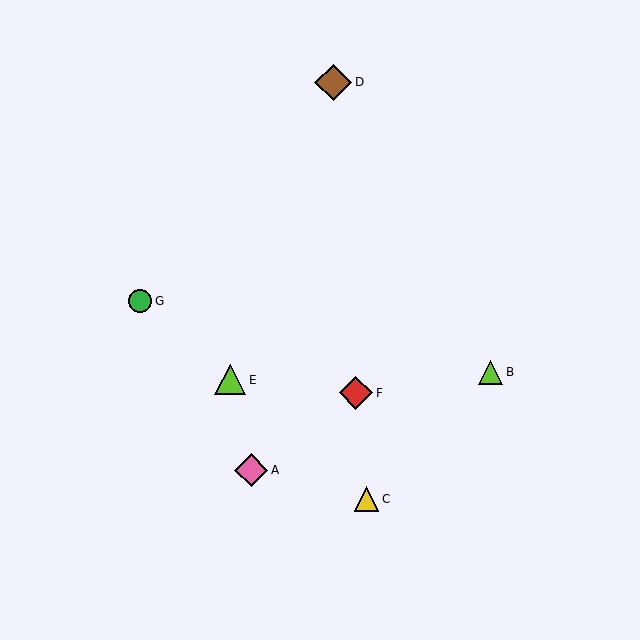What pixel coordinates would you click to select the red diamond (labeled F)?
Click at (356, 393) to select the red diamond F.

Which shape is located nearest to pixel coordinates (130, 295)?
The green circle (labeled G) at (140, 301) is nearest to that location.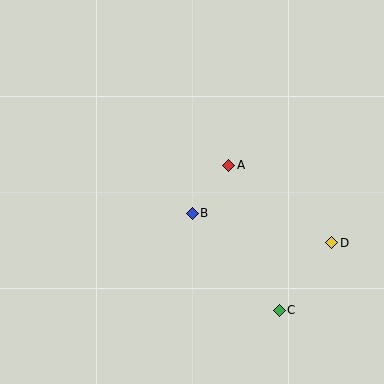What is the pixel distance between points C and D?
The distance between C and D is 85 pixels.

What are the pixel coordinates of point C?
Point C is at (279, 310).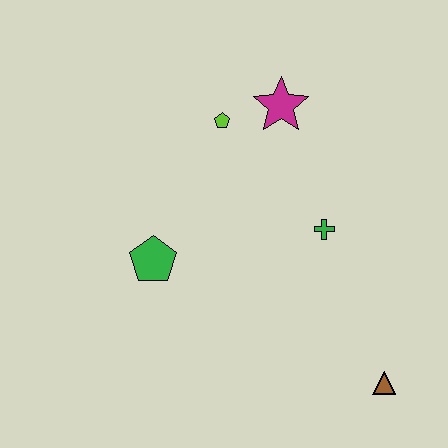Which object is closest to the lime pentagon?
The magenta star is closest to the lime pentagon.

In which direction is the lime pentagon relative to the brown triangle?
The lime pentagon is above the brown triangle.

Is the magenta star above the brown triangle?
Yes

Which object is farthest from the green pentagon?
The brown triangle is farthest from the green pentagon.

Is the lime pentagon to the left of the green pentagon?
No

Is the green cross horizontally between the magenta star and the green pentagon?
No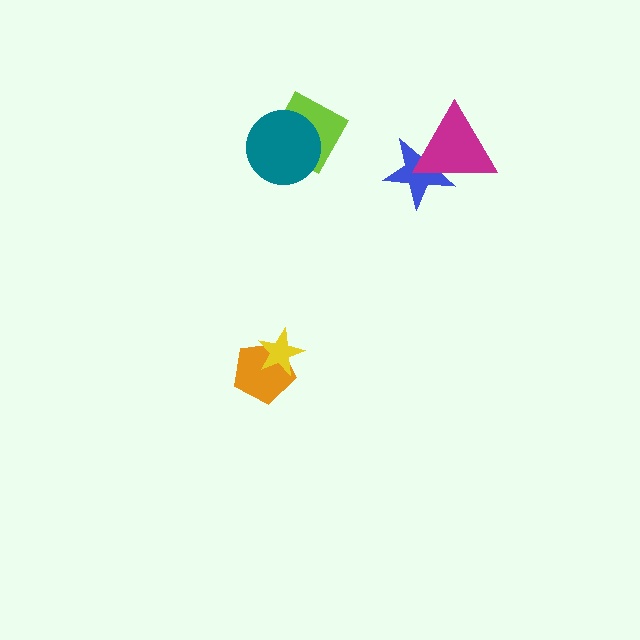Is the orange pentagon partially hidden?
Yes, it is partially covered by another shape.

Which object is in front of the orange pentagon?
The yellow star is in front of the orange pentagon.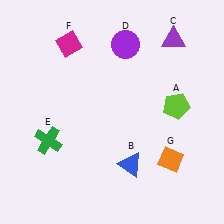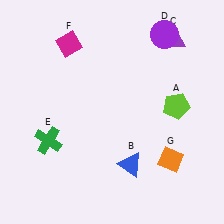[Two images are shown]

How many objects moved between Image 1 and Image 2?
1 object moved between the two images.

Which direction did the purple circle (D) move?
The purple circle (D) moved right.